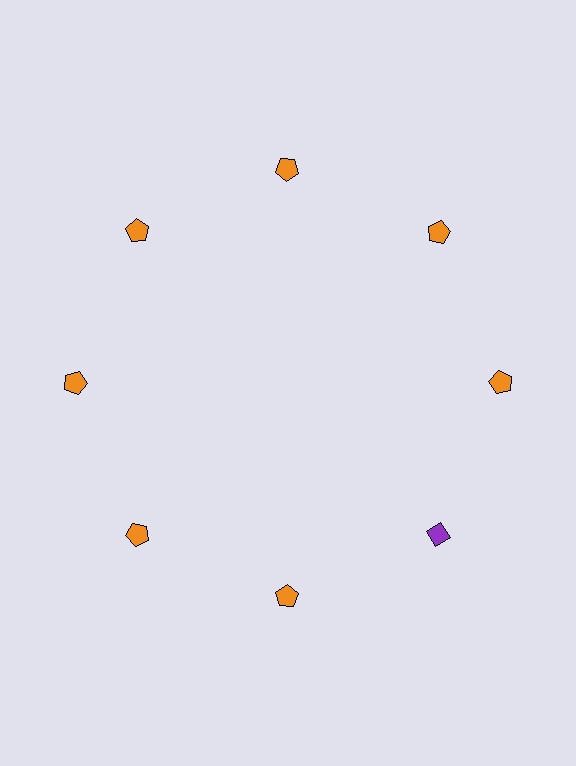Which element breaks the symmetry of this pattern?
The purple diamond at roughly the 4 o'clock position breaks the symmetry. All other shapes are orange pentagons.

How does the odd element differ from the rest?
It differs in both color (purple instead of orange) and shape (diamond instead of pentagon).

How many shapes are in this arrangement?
There are 8 shapes arranged in a ring pattern.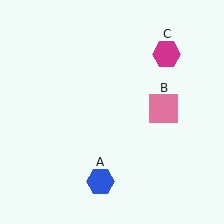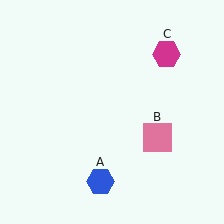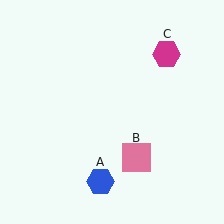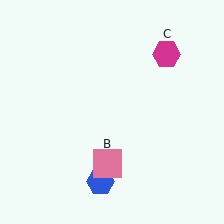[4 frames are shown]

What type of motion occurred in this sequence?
The pink square (object B) rotated clockwise around the center of the scene.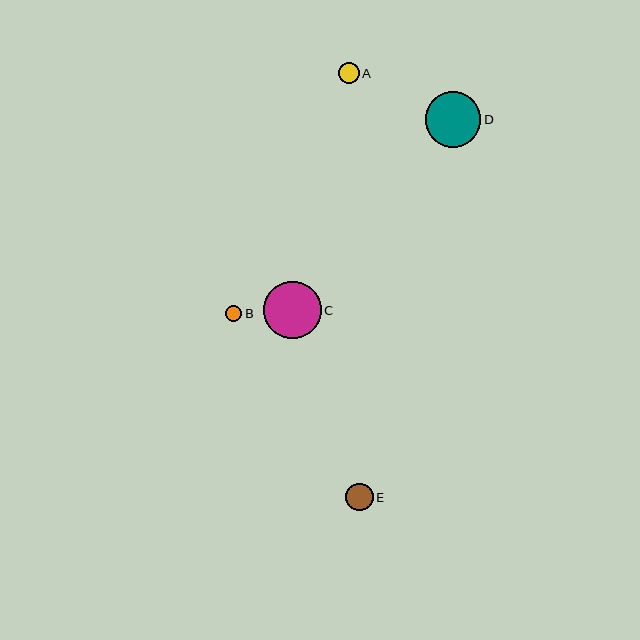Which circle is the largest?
Circle C is the largest with a size of approximately 58 pixels.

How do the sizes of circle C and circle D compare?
Circle C and circle D are approximately the same size.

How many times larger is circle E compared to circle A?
Circle E is approximately 1.3 times the size of circle A.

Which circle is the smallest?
Circle B is the smallest with a size of approximately 16 pixels.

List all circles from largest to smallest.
From largest to smallest: C, D, E, A, B.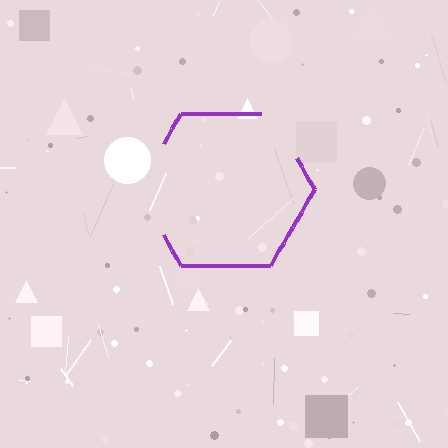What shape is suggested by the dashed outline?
The dashed outline suggests a hexagon.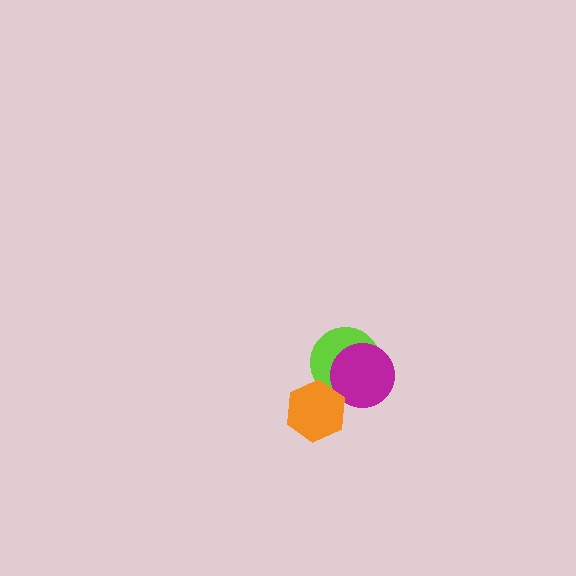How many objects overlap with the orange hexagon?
1 object overlaps with the orange hexagon.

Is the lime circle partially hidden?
Yes, it is partially covered by another shape.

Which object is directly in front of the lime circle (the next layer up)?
The magenta circle is directly in front of the lime circle.